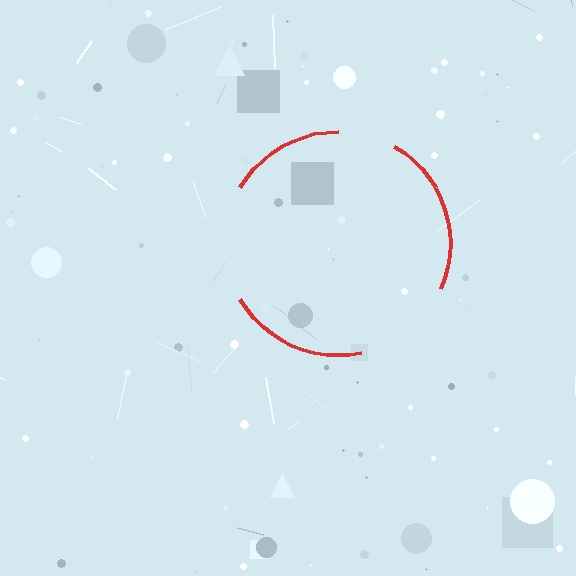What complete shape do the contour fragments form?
The contour fragments form a circle.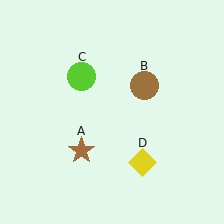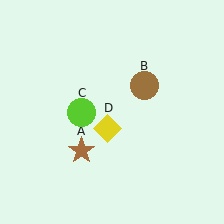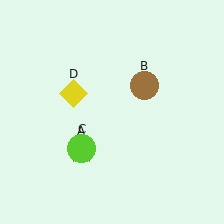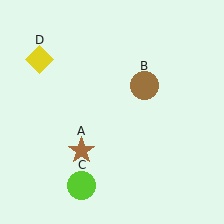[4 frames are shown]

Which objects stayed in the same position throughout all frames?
Brown star (object A) and brown circle (object B) remained stationary.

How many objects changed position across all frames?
2 objects changed position: lime circle (object C), yellow diamond (object D).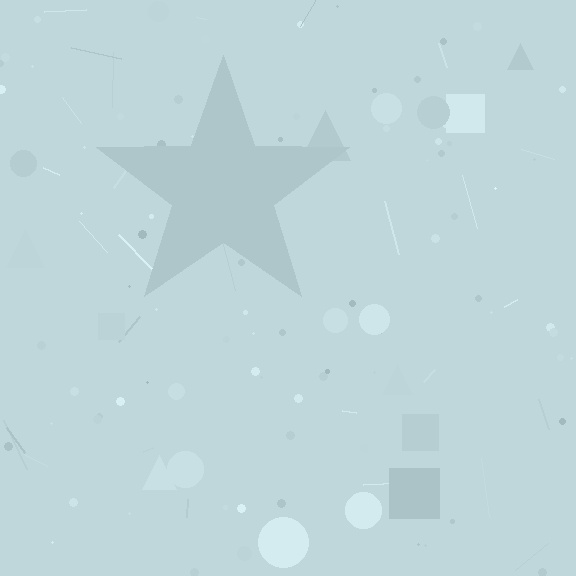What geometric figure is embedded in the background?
A star is embedded in the background.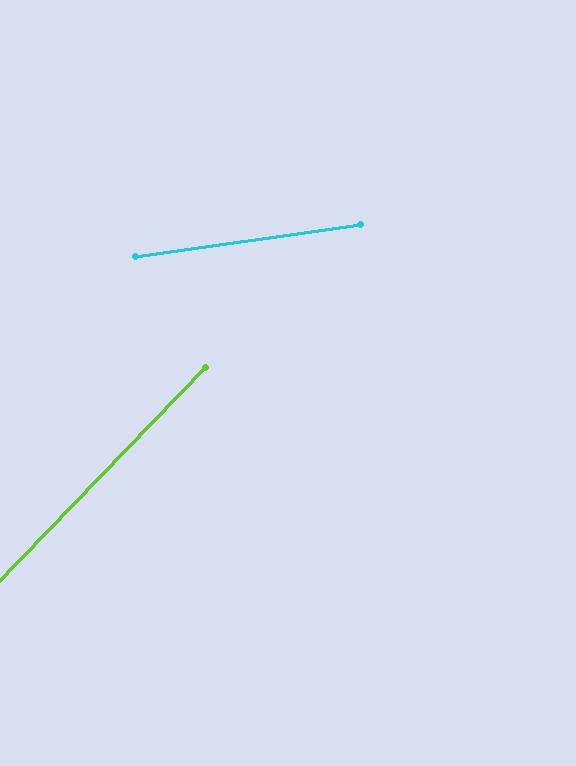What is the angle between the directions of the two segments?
Approximately 38 degrees.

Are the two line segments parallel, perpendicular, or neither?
Neither parallel nor perpendicular — they differ by about 38°.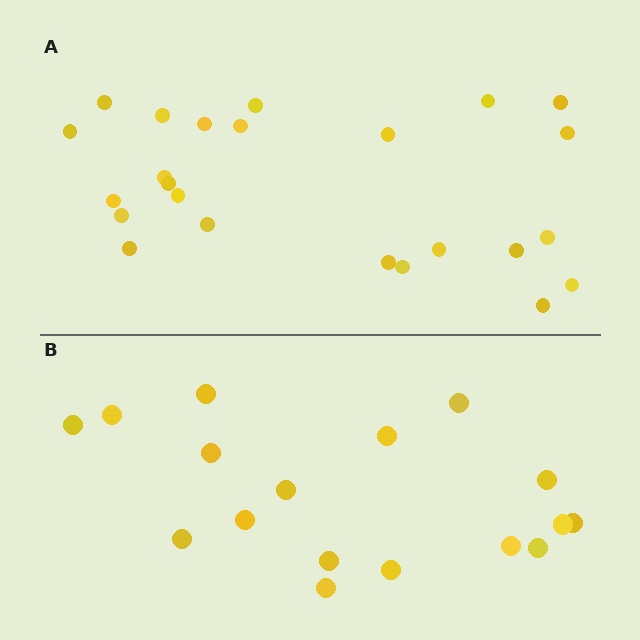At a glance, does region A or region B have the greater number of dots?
Region A (the top region) has more dots.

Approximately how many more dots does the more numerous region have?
Region A has roughly 8 or so more dots than region B.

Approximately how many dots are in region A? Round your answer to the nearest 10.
About 20 dots. (The exact count is 24, which rounds to 20.)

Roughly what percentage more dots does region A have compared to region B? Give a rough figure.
About 40% more.